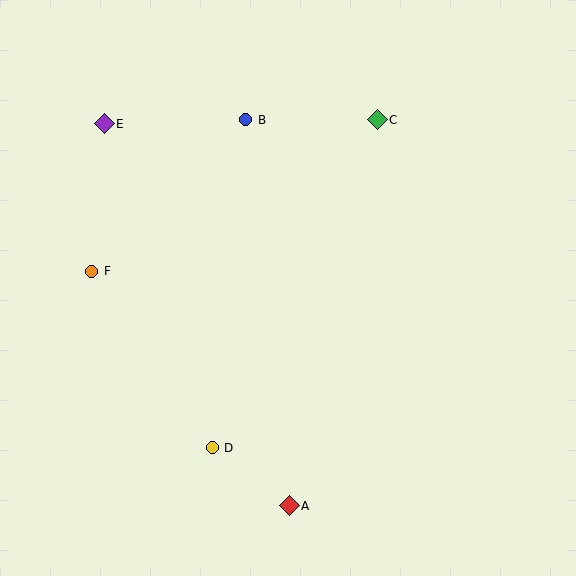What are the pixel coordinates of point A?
Point A is at (289, 506).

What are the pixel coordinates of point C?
Point C is at (377, 120).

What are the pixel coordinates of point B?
Point B is at (246, 120).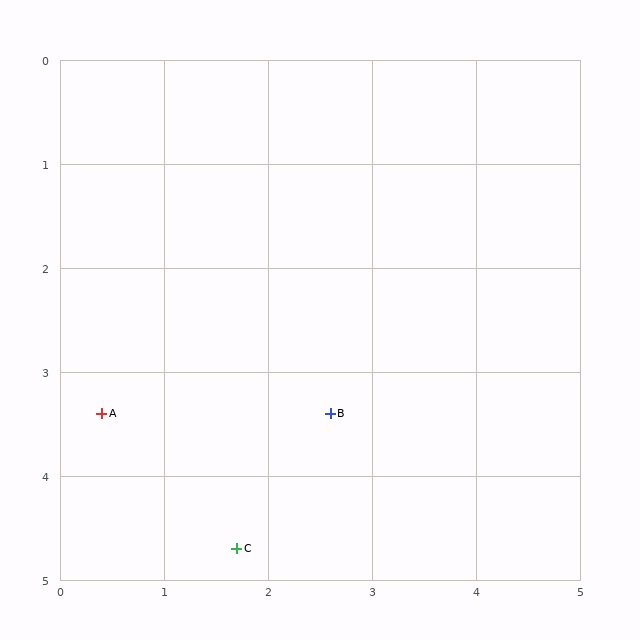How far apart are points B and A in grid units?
Points B and A are about 2.2 grid units apart.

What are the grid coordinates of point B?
Point B is at approximately (2.6, 3.4).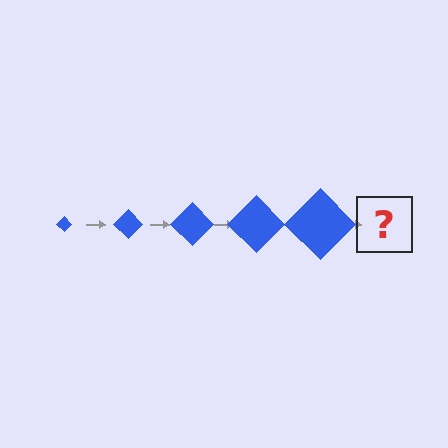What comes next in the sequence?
The next element should be a blue diamond, larger than the previous one.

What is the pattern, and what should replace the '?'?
The pattern is that the diamond gets progressively larger each step. The '?' should be a blue diamond, larger than the previous one.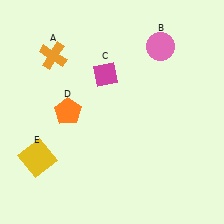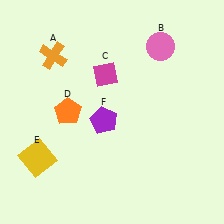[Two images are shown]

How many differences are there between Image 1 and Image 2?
There is 1 difference between the two images.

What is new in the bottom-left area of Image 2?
A purple pentagon (F) was added in the bottom-left area of Image 2.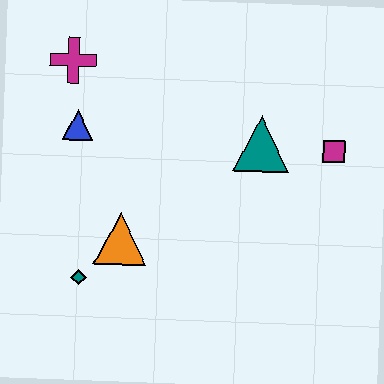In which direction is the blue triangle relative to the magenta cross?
The blue triangle is below the magenta cross.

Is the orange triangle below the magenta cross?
Yes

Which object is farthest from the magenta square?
The teal diamond is farthest from the magenta square.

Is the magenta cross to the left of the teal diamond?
Yes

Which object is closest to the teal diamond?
The orange triangle is closest to the teal diamond.